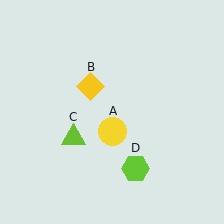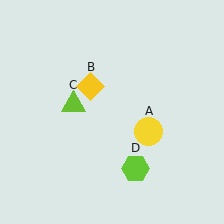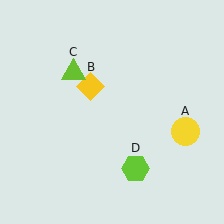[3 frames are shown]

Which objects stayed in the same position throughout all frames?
Yellow diamond (object B) and lime hexagon (object D) remained stationary.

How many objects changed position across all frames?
2 objects changed position: yellow circle (object A), lime triangle (object C).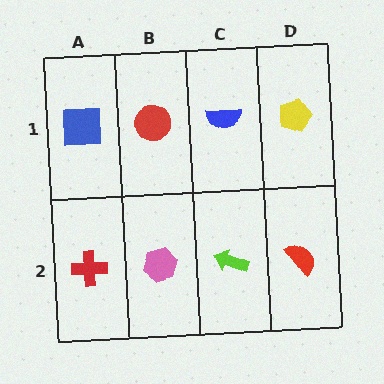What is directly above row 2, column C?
A blue semicircle.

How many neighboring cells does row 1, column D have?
2.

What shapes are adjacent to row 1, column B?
A pink hexagon (row 2, column B), a blue square (row 1, column A), a blue semicircle (row 1, column C).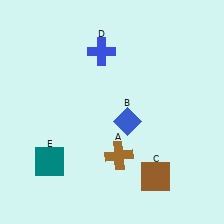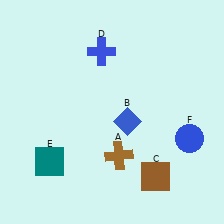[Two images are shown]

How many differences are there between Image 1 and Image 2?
There is 1 difference between the two images.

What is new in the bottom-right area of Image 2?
A blue circle (F) was added in the bottom-right area of Image 2.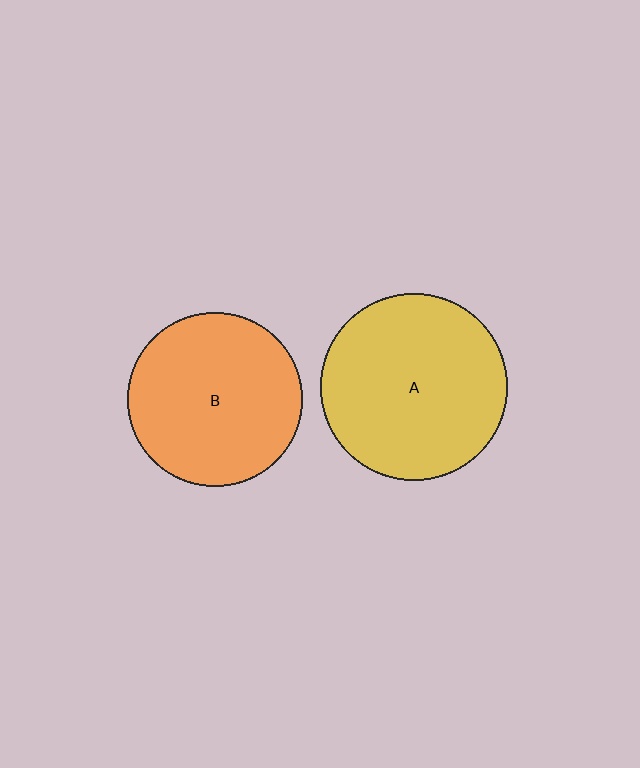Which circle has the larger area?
Circle A (yellow).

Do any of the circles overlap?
No, none of the circles overlap.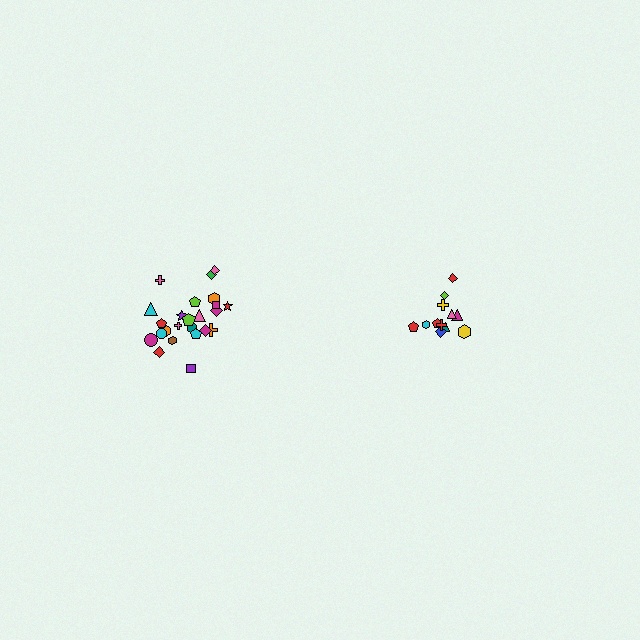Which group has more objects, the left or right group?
The left group.